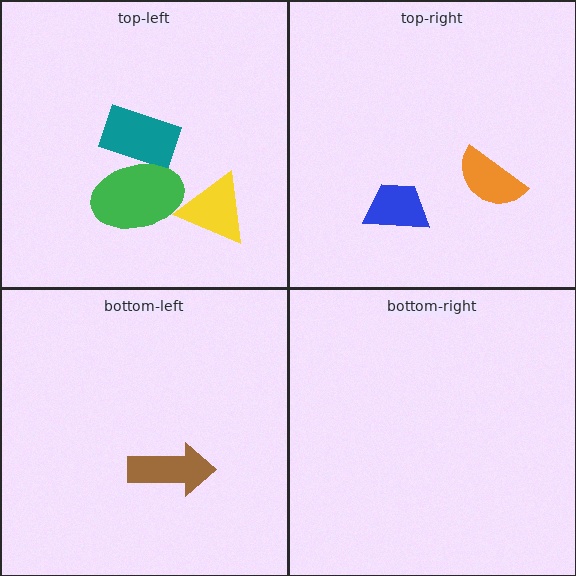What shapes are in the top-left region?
The teal rectangle, the green ellipse, the yellow triangle.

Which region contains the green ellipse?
The top-left region.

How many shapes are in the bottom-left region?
1.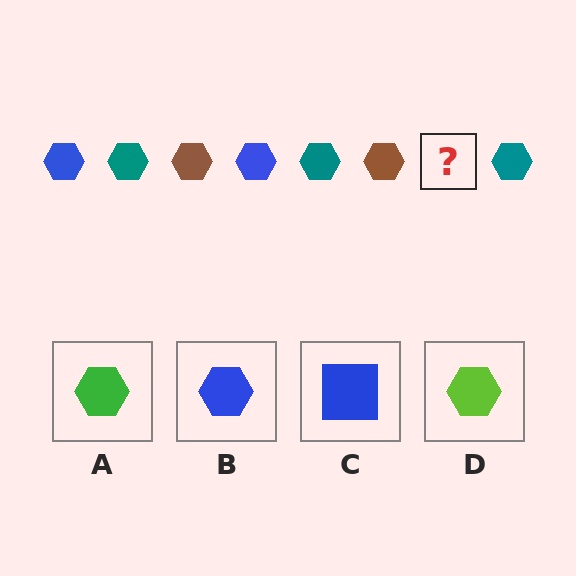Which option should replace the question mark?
Option B.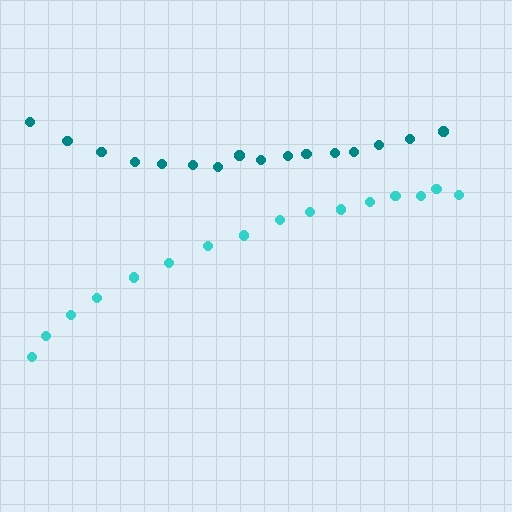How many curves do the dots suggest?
There are 2 distinct paths.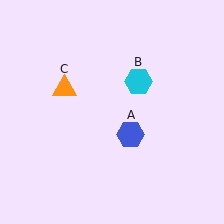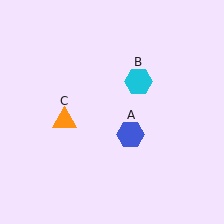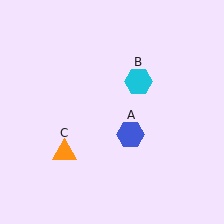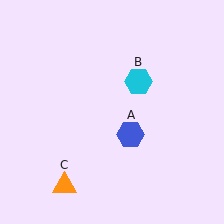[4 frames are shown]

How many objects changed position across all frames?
1 object changed position: orange triangle (object C).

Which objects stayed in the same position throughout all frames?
Blue hexagon (object A) and cyan hexagon (object B) remained stationary.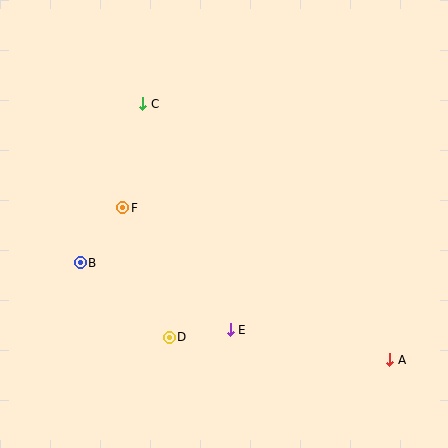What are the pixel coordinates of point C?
Point C is at (143, 104).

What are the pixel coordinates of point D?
Point D is at (169, 337).